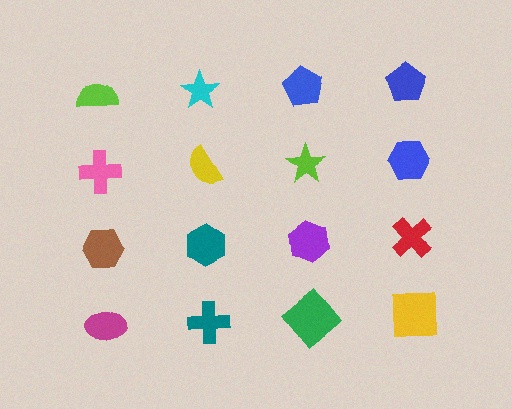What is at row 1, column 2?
A cyan star.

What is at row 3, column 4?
A red cross.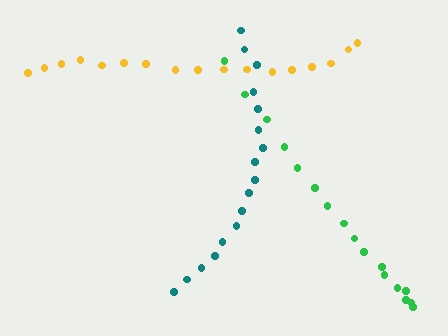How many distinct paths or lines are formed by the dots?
There are 3 distinct paths.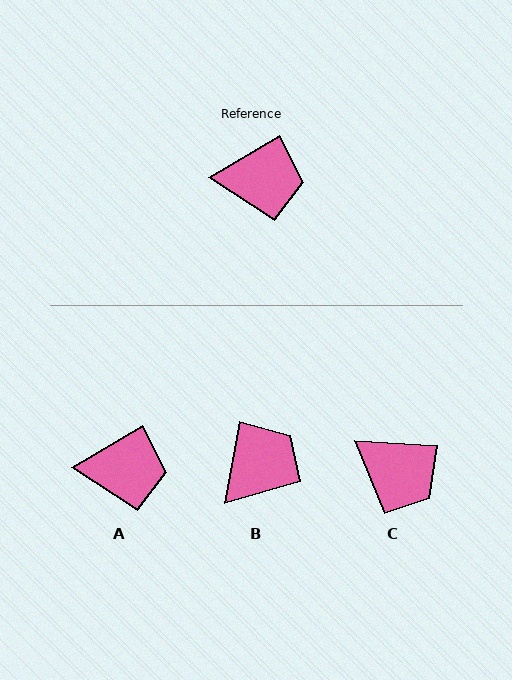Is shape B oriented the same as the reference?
No, it is off by about 49 degrees.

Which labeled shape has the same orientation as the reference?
A.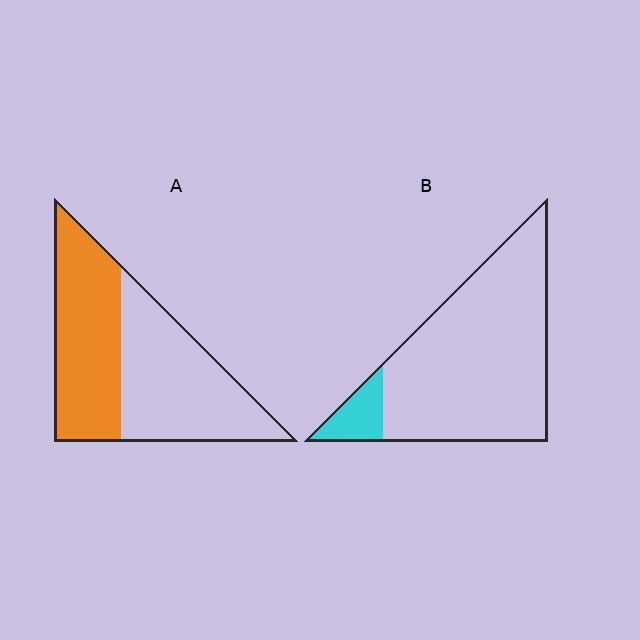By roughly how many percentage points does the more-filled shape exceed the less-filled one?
By roughly 35 percentage points (A over B).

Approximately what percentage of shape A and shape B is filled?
A is approximately 45% and B is approximately 10%.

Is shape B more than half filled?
No.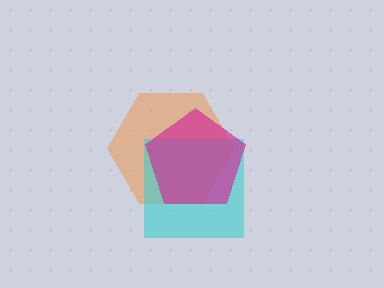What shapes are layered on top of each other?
The layered shapes are: an orange hexagon, a cyan square, a magenta pentagon.